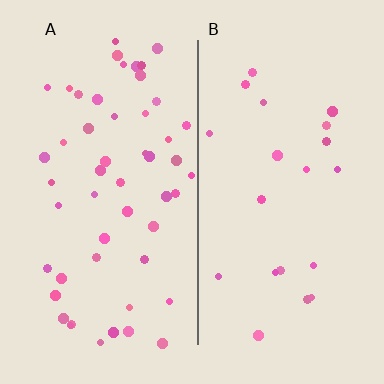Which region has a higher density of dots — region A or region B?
A (the left).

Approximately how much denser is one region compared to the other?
Approximately 2.5× — region A over region B.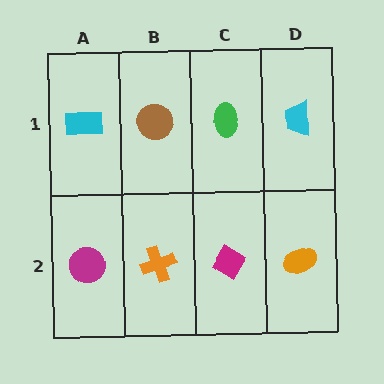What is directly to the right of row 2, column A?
An orange cross.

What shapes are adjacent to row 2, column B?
A brown circle (row 1, column B), a magenta circle (row 2, column A), a magenta diamond (row 2, column C).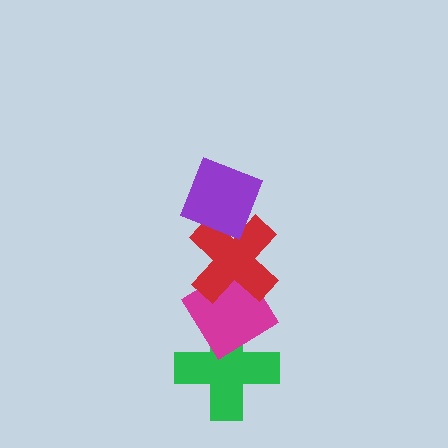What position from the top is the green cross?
The green cross is 4th from the top.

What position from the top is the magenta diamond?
The magenta diamond is 3rd from the top.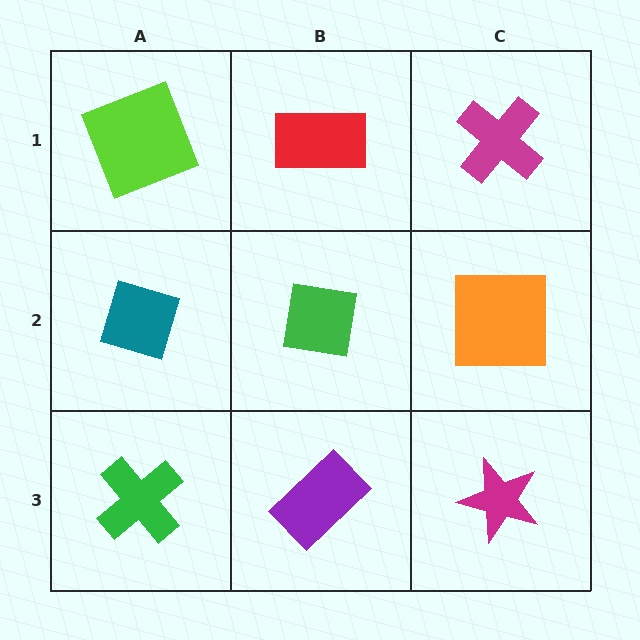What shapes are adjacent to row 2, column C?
A magenta cross (row 1, column C), a magenta star (row 3, column C), a green square (row 2, column B).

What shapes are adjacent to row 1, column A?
A teal diamond (row 2, column A), a red rectangle (row 1, column B).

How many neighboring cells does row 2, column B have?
4.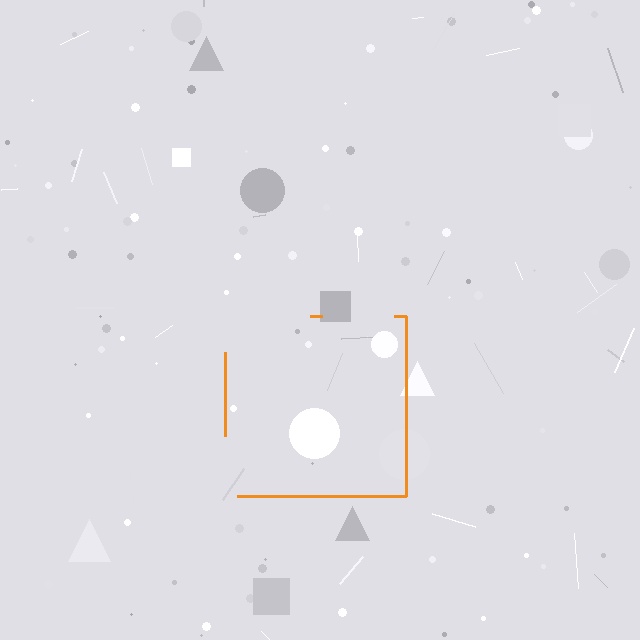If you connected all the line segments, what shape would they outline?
They would outline a square.